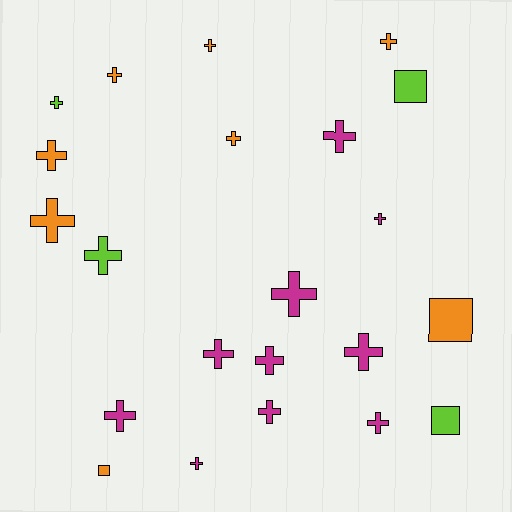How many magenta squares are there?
There are no magenta squares.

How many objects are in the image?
There are 22 objects.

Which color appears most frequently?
Magenta, with 10 objects.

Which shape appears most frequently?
Cross, with 18 objects.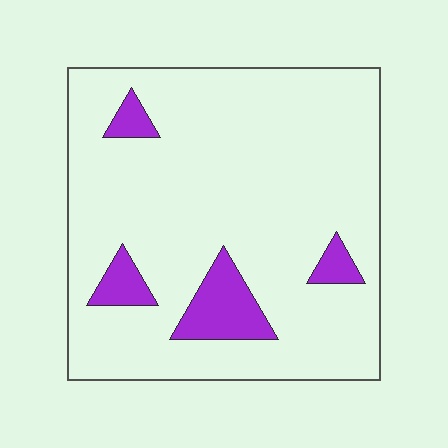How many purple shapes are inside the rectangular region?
4.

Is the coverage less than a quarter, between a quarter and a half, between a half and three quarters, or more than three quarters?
Less than a quarter.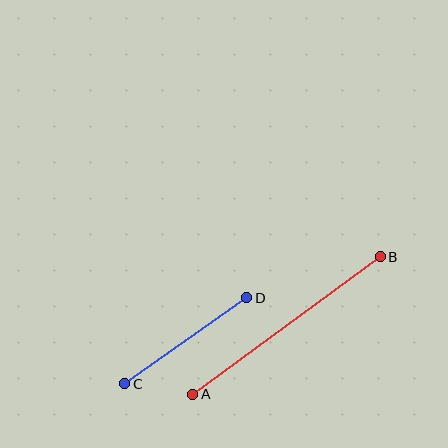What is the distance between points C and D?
The distance is approximately 149 pixels.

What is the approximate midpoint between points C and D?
The midpoint is at approximately (186, 341) pixels.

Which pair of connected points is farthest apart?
Points A and B are farthest apart.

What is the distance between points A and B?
The distance is approximately 232 pixels.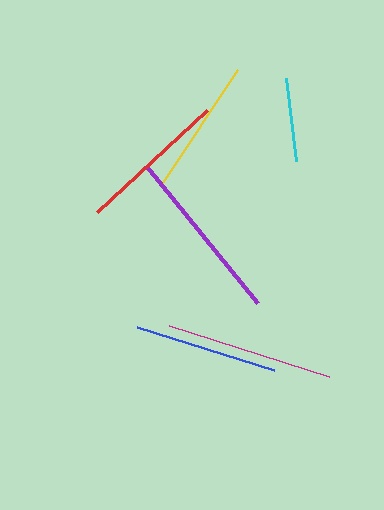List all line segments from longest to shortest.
From longest to shortest: purple, magenta, red, blue, yellow, cyan.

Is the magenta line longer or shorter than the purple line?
The purple line is longer than the magenta line.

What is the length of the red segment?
The red segment is approximately 150 pixels long.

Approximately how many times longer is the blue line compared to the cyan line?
The blue line is approximately 1.7 times the length of the cyan line.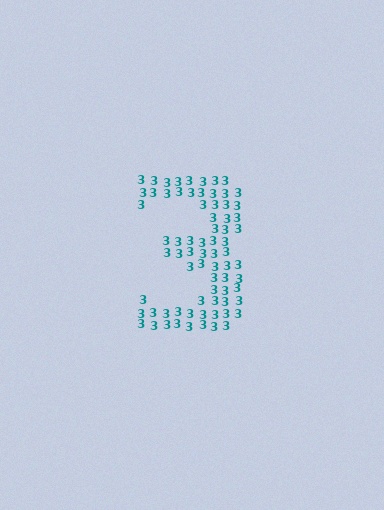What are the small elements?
The small elements are digit 3's.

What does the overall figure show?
The overall figure shows the digit 3.